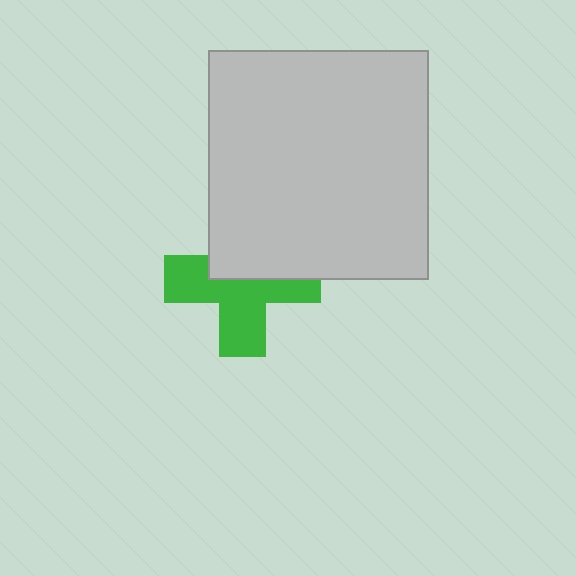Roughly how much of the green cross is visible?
About half of it is visible (roughly 58%).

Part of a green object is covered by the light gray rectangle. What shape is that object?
It is a cross.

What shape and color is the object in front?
The object in front is a light gray rectangle.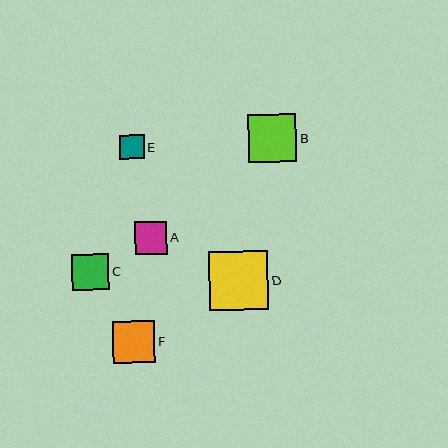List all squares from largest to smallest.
From largest to smallest: D, B, F, C, A, E.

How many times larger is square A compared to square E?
Square A is approximately 1.3 times the size of square E.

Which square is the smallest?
Square E is the smallest with a size of approximately 24 pixels.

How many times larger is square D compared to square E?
Square D is approximately 2.4 times the size of square E.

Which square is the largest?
Square D is the largest with a size of approximately 60 pixels.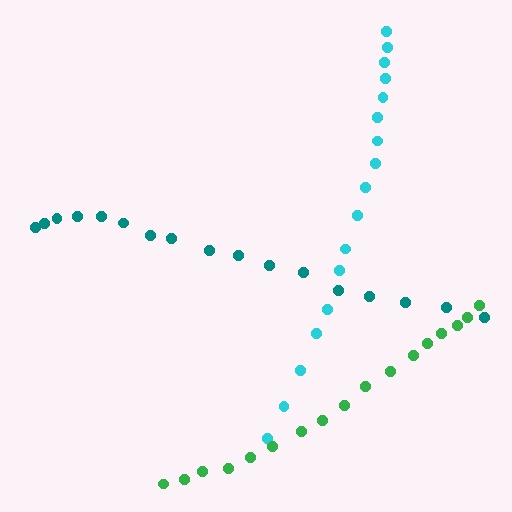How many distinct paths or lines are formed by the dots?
There are 3 distinct paths.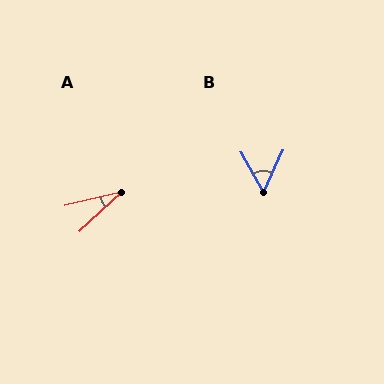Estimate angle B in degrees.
Approximately 53 degrees.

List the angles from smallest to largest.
A (30°), B (53°).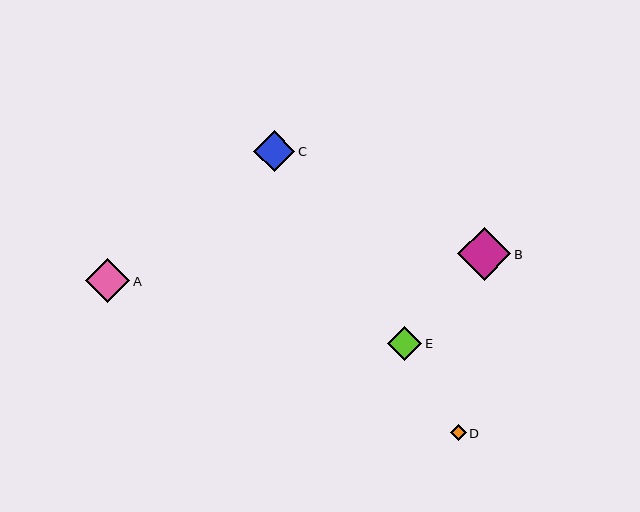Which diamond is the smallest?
Diamond D is the smallest with a size of approximately 16 pixels.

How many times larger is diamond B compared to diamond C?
Diamond B is approximately 1.3 times the size of diamond C.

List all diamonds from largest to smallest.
From largest to smallest: B, A, C, E, D.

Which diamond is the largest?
Diamond B is the largest with a size of approximately 53 pixels.